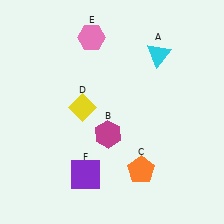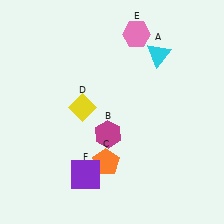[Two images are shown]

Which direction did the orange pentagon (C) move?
The orange pentagon (C) moved left.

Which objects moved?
The objects that moved are: the orange pentagon (C), the pink hexagon (E).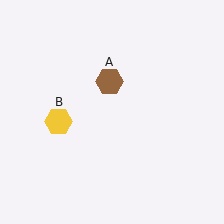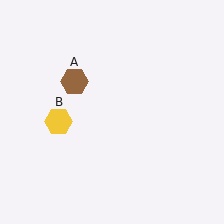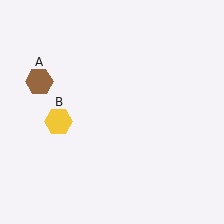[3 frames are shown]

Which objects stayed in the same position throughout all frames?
Yellow hexagon (object B) remained stationary.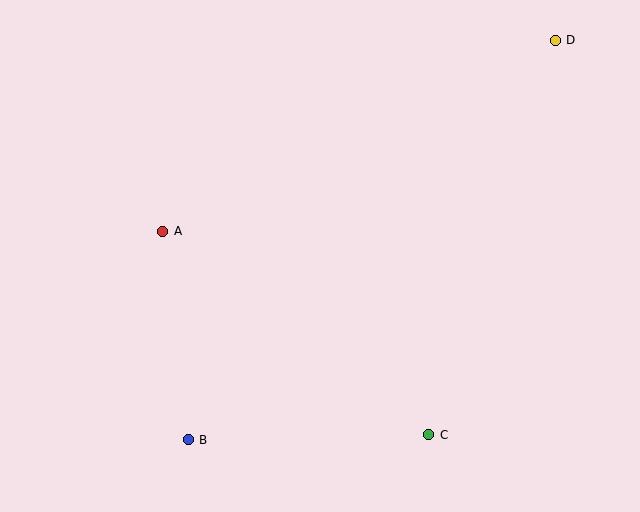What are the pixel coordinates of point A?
Point A is at (163, 231).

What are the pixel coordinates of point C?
Point C is at (429, 435).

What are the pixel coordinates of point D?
Point D is at (555, 40).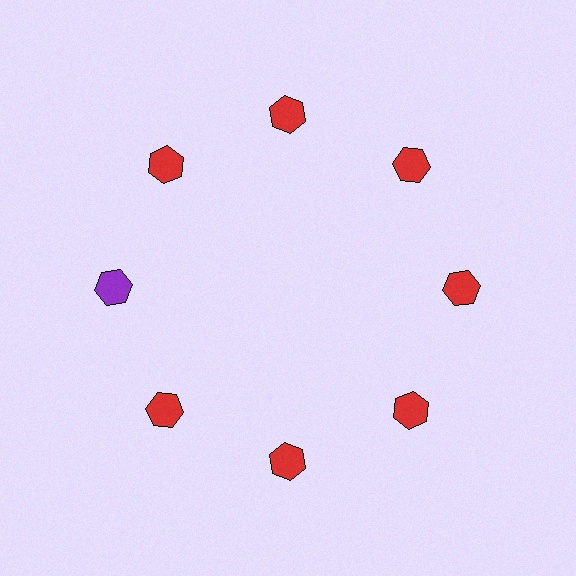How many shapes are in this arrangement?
There are 8 shapes arranged in a ring pattern.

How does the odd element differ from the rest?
It has a different color: purple instead of red.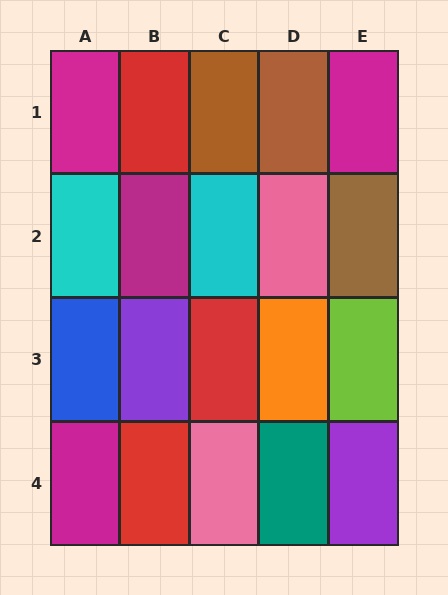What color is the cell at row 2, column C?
Cyan.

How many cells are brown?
3 cells are brown.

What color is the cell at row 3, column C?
Red.